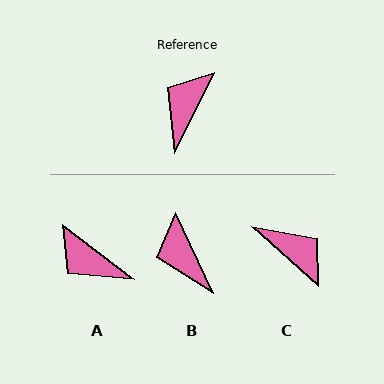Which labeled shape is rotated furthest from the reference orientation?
C, about 106 degrees away.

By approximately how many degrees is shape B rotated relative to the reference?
Approximately 51 degrees counter-clockwise.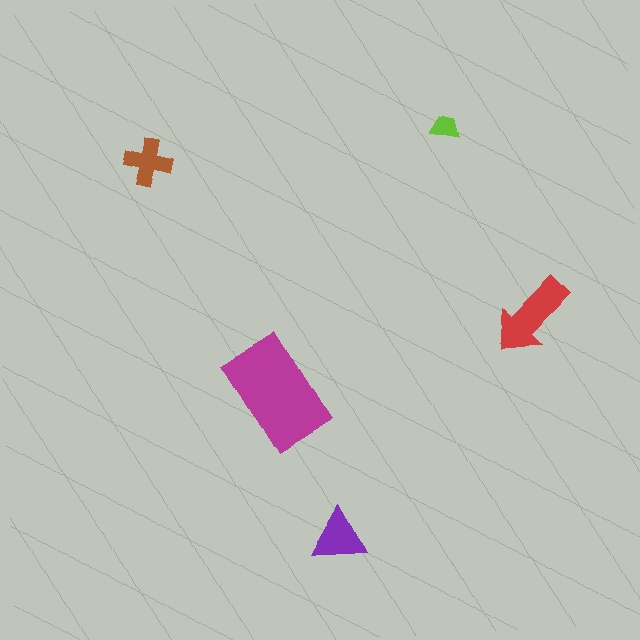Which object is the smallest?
The lime trapezoid.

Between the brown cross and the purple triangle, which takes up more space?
The purple triangle.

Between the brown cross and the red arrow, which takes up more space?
The red arrow.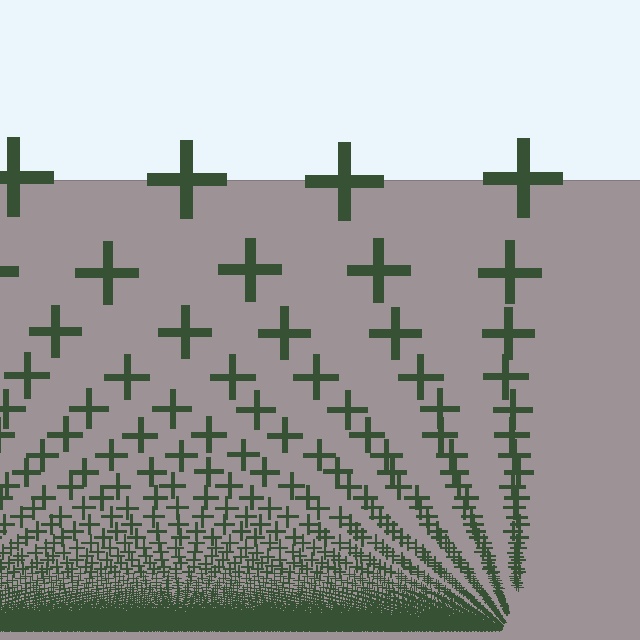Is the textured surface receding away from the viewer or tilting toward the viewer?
The surface appears to tilt toward the viewer. Texture elements get larger and sparser toward the top.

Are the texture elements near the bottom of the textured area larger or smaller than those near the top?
Smaller. The gradient is inverted — elements near the bottom are smaller and denser.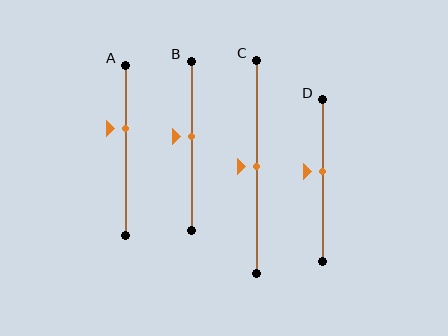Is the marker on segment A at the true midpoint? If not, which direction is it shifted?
No, the marker on segment A is shifted upward by about 13% of the segment length.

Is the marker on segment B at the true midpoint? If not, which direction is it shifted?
No, the marker on segment B is shifted upward by about 6% of the segment length.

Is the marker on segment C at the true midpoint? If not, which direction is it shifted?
Yes, the marker on segment C is at the true midpoint.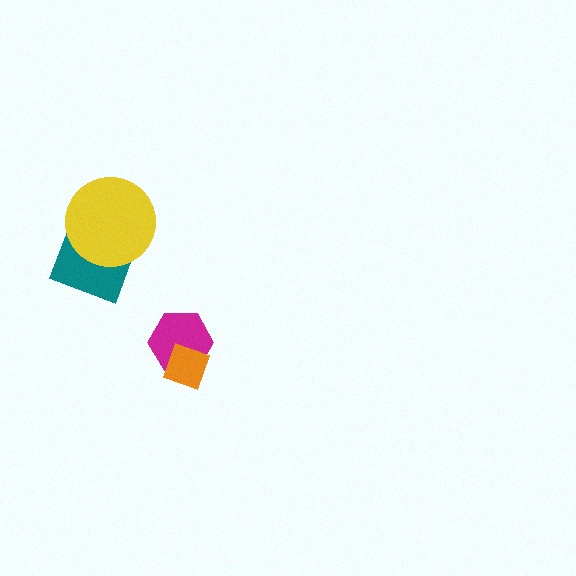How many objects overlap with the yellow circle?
1 object overlaps with the yellow circle.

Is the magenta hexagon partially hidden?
Yes, it is partially covered by another shape.